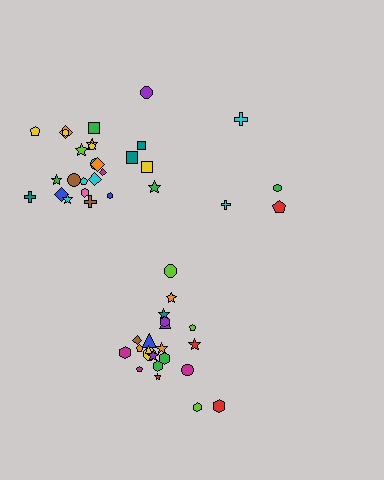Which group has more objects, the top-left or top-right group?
The top-left group.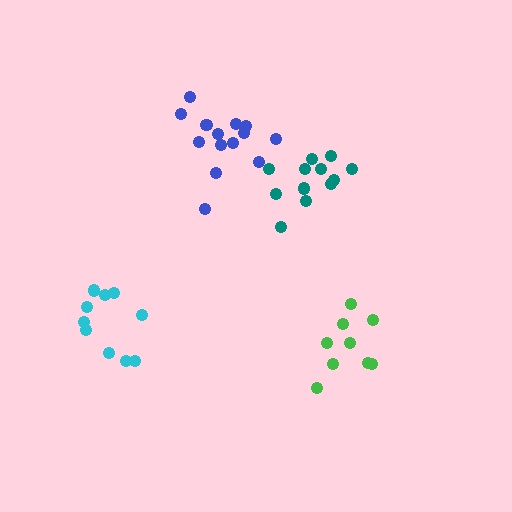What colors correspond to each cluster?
The clusters are colored: cyan, teal, blue, green.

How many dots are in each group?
Group 1: 10 dots, Group 2: 12 dots, Group 3: 14 dots, Group 4: 9 dots (45 total).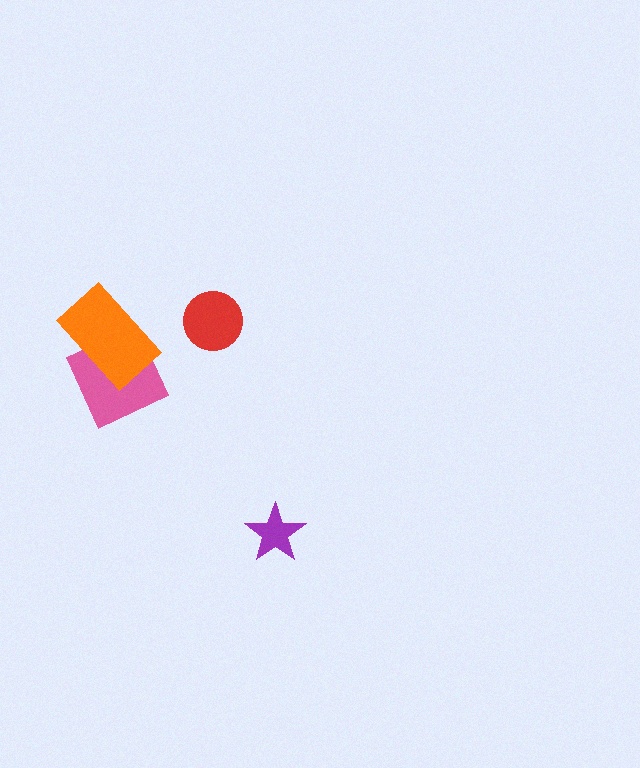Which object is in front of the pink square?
The orange rectangle is in front of the pink square.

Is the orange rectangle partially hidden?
No, no other shape covers it.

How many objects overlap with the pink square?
1 object overlaps with the pink square.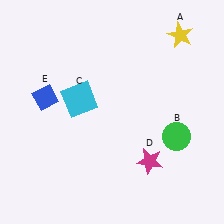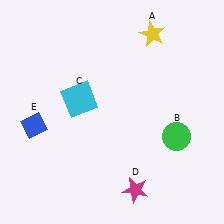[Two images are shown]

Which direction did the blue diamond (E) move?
The blue diamond (E) moved down.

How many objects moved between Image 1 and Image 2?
3 objects moved between the two images.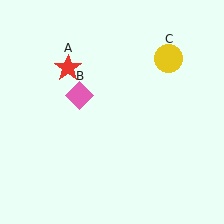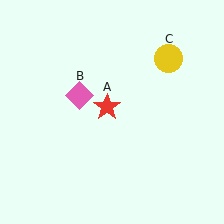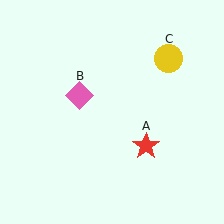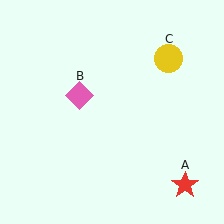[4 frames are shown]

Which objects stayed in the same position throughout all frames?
Pink diamond (object B) and yellow circle (object C) remained stationary.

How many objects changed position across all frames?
1 object changed position: red star (object A).